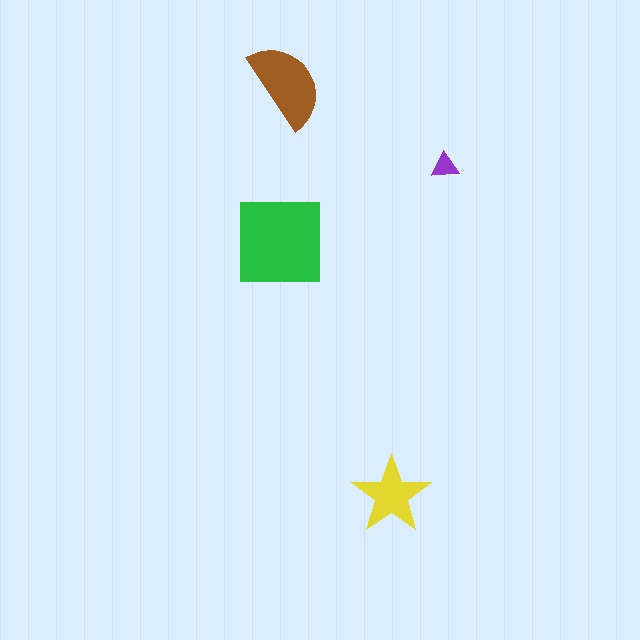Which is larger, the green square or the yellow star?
The green square.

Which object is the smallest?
The purple triangle.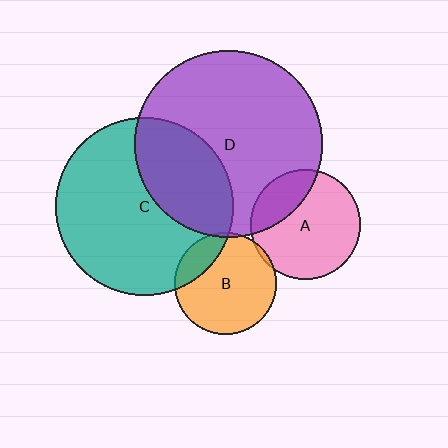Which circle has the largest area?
Circle D (purple).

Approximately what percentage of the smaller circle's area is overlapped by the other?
Approximately 25%.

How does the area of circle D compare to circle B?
Approximately 3.4 times.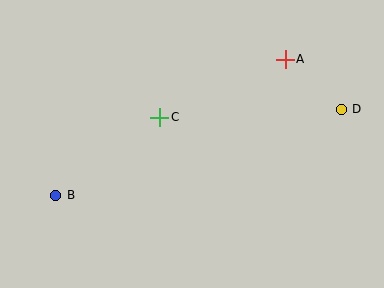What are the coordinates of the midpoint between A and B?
The midpoint between A and B is at (171, 127).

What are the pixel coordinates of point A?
Point A is at (285, 59).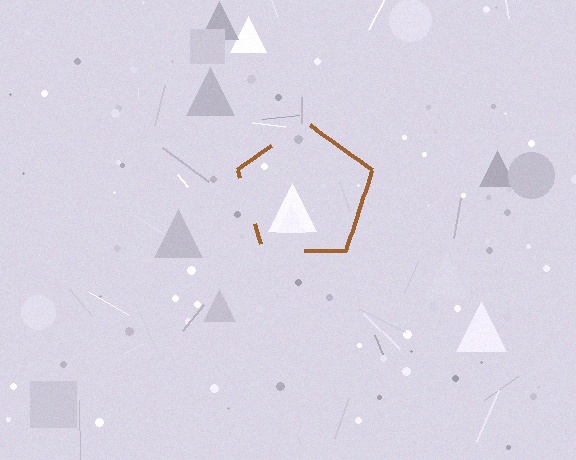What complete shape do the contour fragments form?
The contour fragments form a pentagon.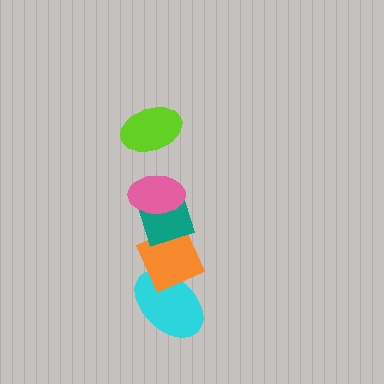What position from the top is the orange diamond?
The orange diamond is 4th from the top.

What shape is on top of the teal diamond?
The pink ellipse is on top of the teal diamond.